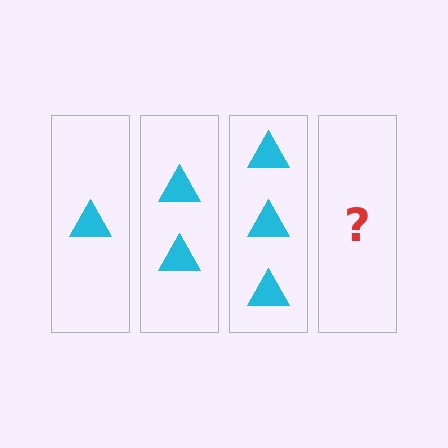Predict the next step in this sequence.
The next step is 4 triangles.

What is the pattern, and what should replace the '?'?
The pattern is that each step adds one more triangle. The '?' should be 4 triangles.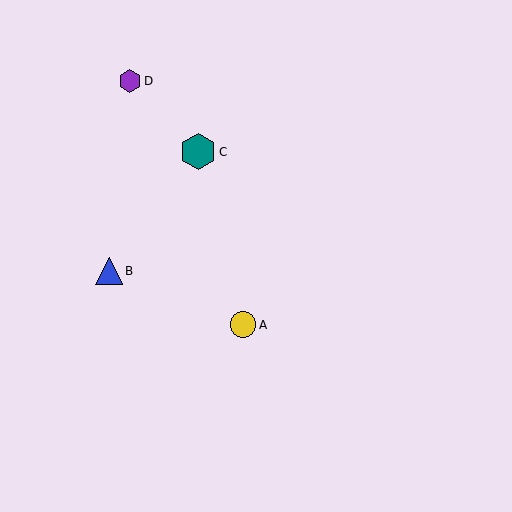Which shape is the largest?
The teal hexagon (labeled C) is the largest.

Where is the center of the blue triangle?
The center of the blue triangle is at (109, 271).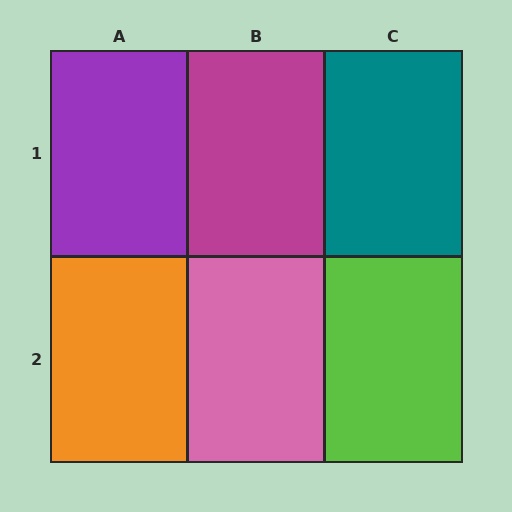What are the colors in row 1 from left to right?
Purple, magenta, teal.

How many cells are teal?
1 cell is teal.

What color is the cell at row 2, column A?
Orange.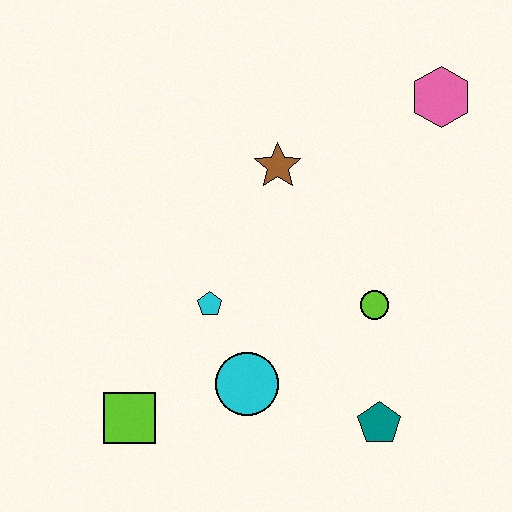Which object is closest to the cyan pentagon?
The cyan circle is closest to the cyan pentagon.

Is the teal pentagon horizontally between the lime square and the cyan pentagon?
No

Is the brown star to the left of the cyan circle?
No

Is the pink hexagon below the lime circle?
No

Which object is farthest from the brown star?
The lime square is farthest from the brown star.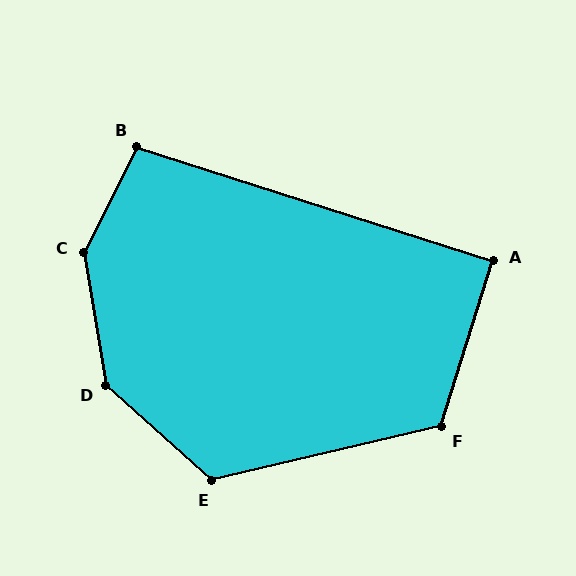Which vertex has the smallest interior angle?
A, at approximately 90 degrees.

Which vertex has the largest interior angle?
C, at approximately 144 degrees.